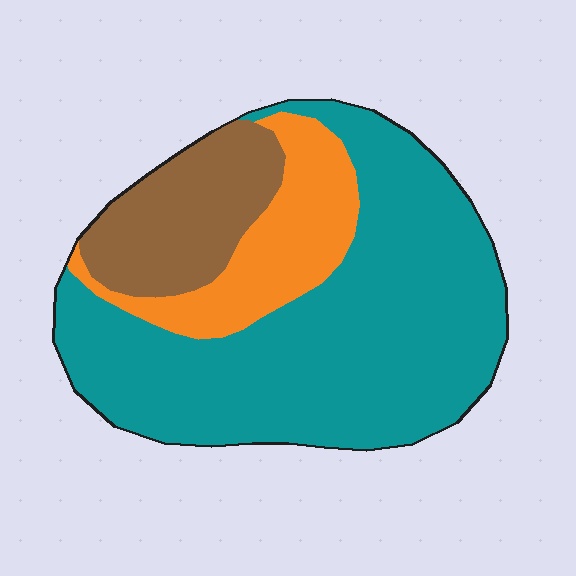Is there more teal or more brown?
Teal.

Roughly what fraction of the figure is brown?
Brown covers around 20% of the figure.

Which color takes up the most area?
Teal, at roughly 65%.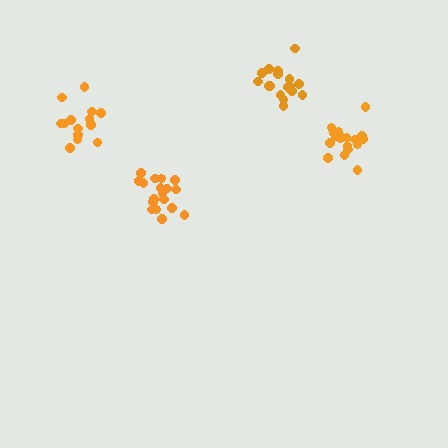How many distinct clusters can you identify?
There are 4 distinct clusters.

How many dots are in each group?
Group 1: 15 dots, Group 2: 19 dots, Group 3: 19 dots, Group 4: 17 dots (70 total).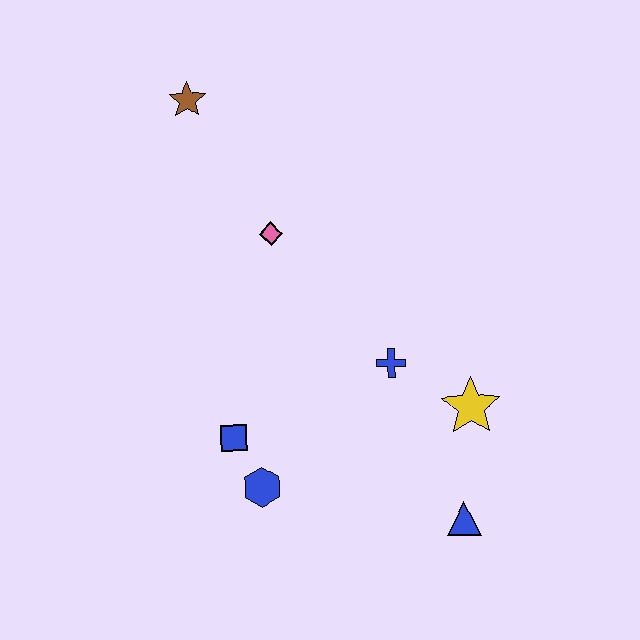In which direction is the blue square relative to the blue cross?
The blue square is to the left of the blue cross.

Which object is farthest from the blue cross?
The brown star is farthest from the blue cross.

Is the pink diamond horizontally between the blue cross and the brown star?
Yes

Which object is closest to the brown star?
The pink diamond is closest to the brown star.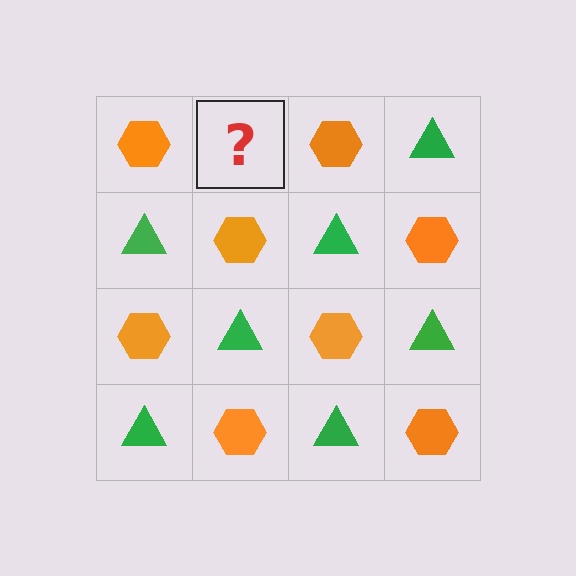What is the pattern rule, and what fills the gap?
The rule is that it alternates orange hexagon and green triangle in a checkerboard pattern. The gap should be filled with a green triangle.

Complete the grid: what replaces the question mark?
The question mark should be replaced with a green triangle.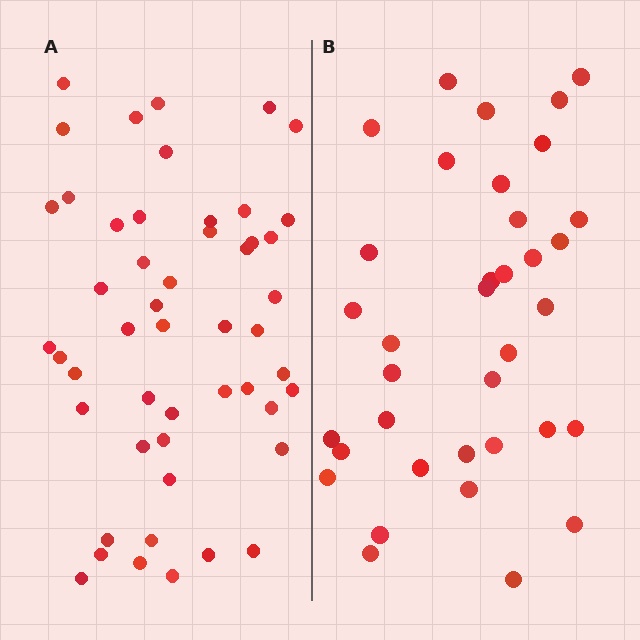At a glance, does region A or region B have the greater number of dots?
Region A (the left region) has more dots.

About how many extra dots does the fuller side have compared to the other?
Region A has approximately 15 more dots than region B.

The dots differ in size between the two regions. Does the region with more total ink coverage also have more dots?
No. Region B has more total ink coverage because its dots are larger, but region A actually contains more individual dots. Total area can be misleading — the number of items is what matters here.